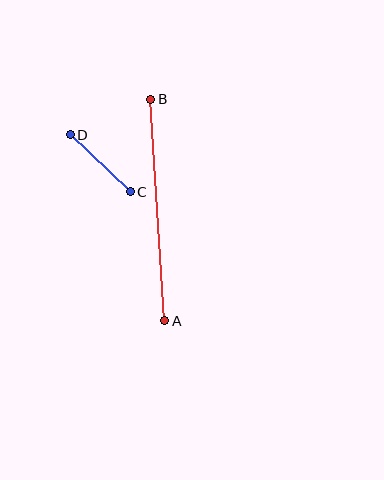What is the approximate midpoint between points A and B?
The midpoint is at approximately (158, 210) pixels.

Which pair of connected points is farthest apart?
Points A and B are farthest apart.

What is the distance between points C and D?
The distance is approximately 83 pixels.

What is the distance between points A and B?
The distance is approximately 222 pixels.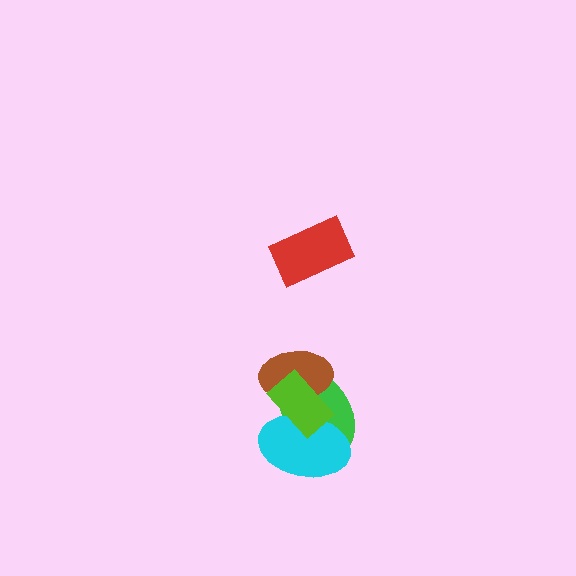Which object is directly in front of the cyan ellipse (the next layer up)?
The brown ellipse is directly in front of the cyan ellipse.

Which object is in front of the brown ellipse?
The lime rectangle is in front of the brown ellipse.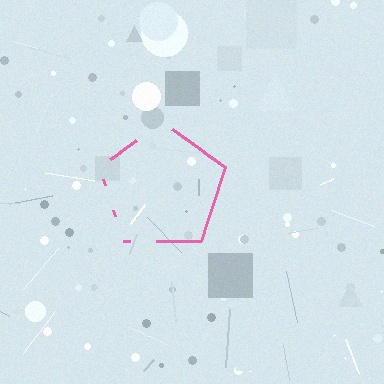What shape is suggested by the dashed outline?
The dashed outline suggests a pentagon.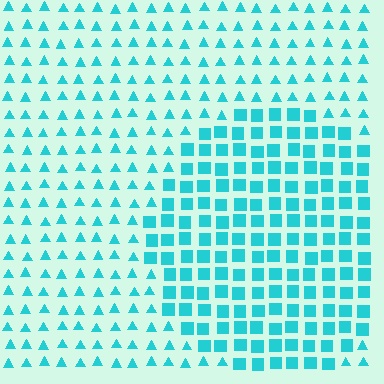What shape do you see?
I see a circle.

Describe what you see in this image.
The image is filled with small cyan elements arranged in a uniform grid. A circle-shaped region contains squares, while the surrounding area contains triangles. The boundary is defined purely by the change in element shape.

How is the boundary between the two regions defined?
The boundary is defined by a change in element shape: squares inside vs. triangles outside. All elements share the same color and spacing.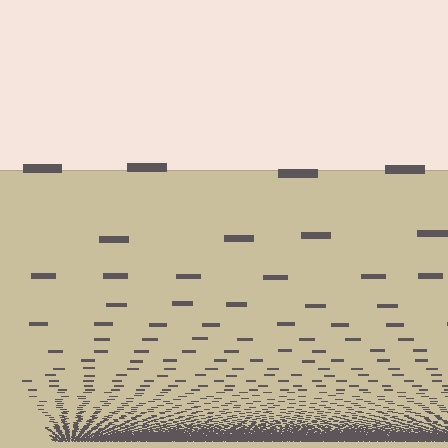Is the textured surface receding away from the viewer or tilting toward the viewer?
The surface appears to tilt toward the viewer. Texture elements get larger and sparser toward the top.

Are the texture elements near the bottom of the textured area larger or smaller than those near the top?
Smaller. The gradient is inverted — elements near the bottom are smaller and denser.